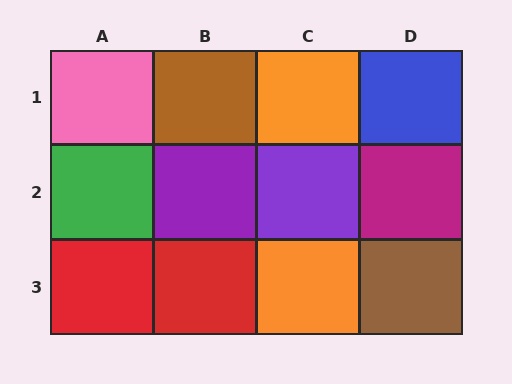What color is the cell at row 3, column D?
Brown.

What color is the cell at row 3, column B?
Red.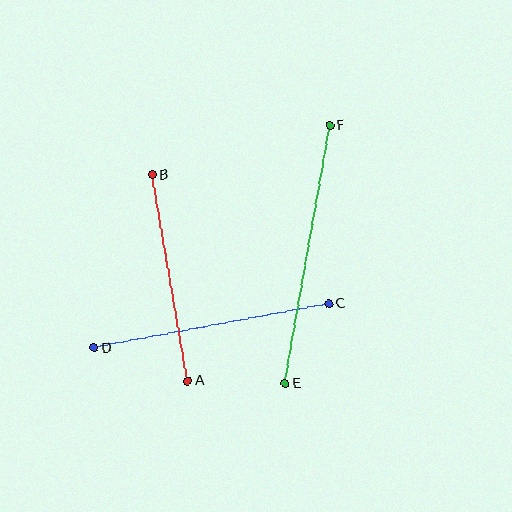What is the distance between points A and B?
The distance is approximately 209 pixels.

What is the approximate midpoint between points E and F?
The midpoint is at approximately (307, 254) pixels.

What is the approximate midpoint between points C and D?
The midpoint is at approximately (211, 326) pixels.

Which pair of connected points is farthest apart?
Points E and F are farthest apart.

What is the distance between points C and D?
The distance is approximately 239 pixels.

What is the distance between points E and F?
The distance is approximately 262 pixels.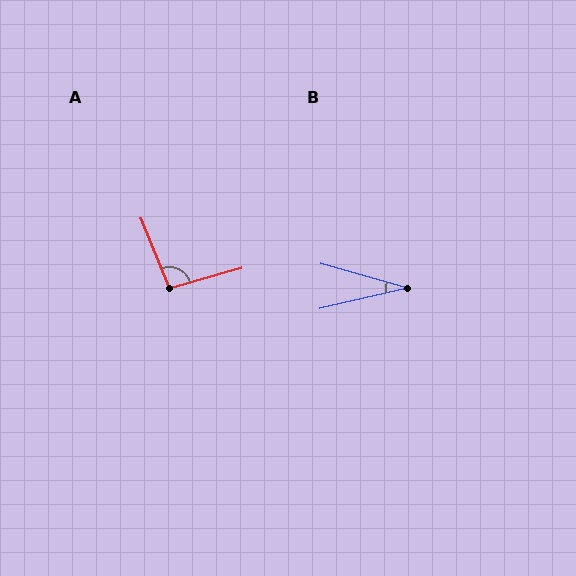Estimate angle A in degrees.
Approximately 96 degrees.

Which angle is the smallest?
B, at approximately 29 degrees.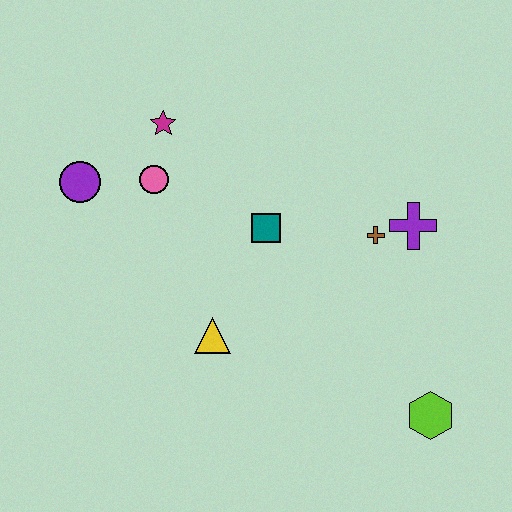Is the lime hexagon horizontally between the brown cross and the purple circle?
No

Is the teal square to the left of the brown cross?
Yes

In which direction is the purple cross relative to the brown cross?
The purple cross is to the right of the brown cross.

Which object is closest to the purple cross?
The brown cross is closest to the purple cross.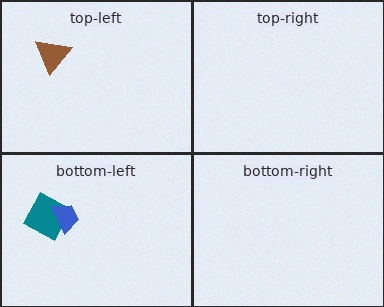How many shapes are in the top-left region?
1.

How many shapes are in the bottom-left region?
2.